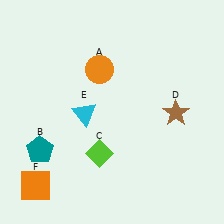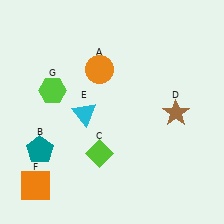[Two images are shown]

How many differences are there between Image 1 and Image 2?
There is 1 difference between the two images.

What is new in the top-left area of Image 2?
A lime hexagon (G) was added in the top-left area of Image 2.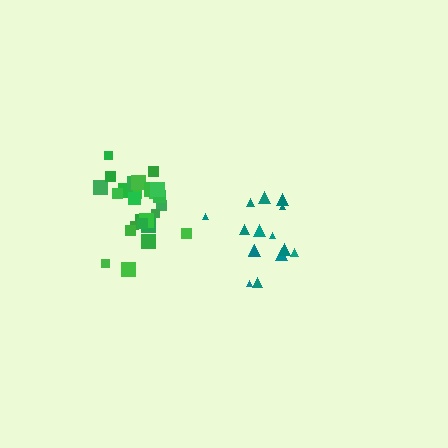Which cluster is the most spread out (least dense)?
Teal.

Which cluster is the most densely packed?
Green.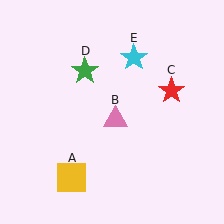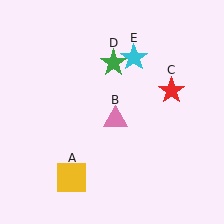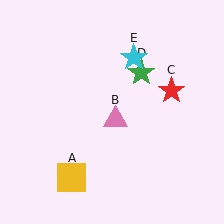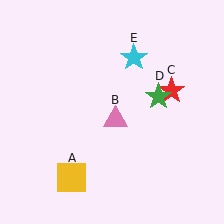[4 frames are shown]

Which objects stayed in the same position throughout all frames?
Yellow square (object A) and pink triangle (object B) and red star (object C) and cyan star (object E) remained stationary.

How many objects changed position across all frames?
1 object changed position: green star (object D).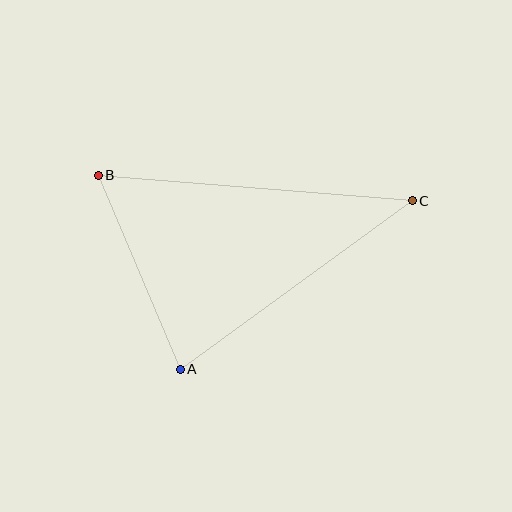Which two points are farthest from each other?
Points B and C are farthest from each other.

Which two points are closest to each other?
Points A and B are closest to each other.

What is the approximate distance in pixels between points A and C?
The distance between A and C is approximately 287 pixels.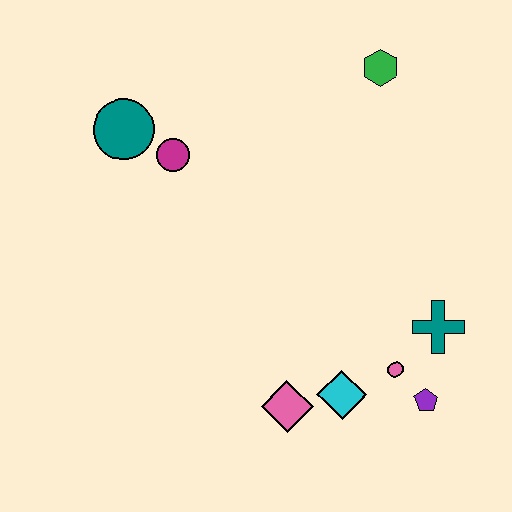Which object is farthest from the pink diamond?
The green hexagon is farthest from the pink diamond.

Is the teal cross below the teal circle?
Yes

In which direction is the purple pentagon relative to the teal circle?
The purple pentagon is to the right of the teal circle.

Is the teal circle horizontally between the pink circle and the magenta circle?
No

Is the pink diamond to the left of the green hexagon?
Yes